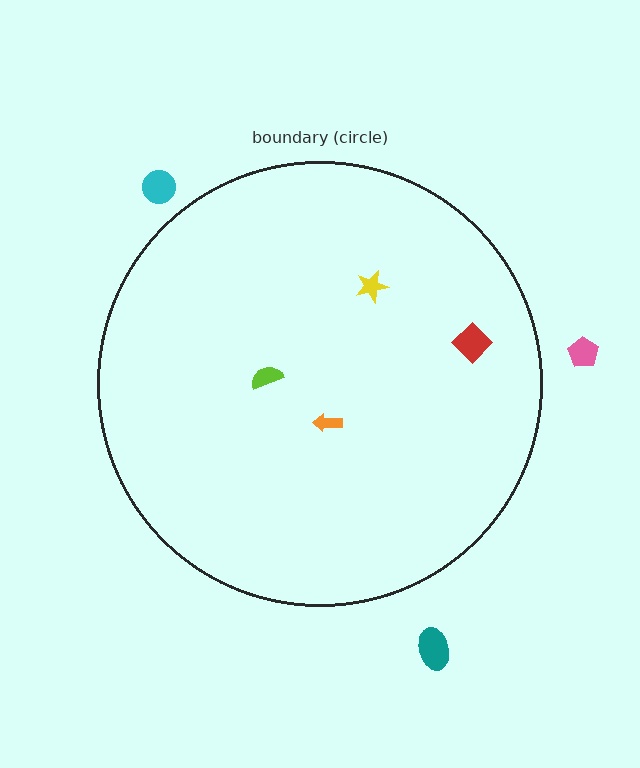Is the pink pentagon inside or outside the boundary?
Outside.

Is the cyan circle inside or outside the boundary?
Outside.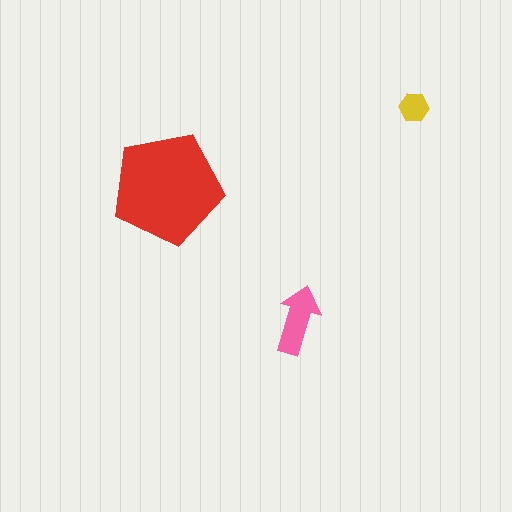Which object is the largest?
The red pentagon.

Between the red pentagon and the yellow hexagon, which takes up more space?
The red pentagon.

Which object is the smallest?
The yellow hexagon.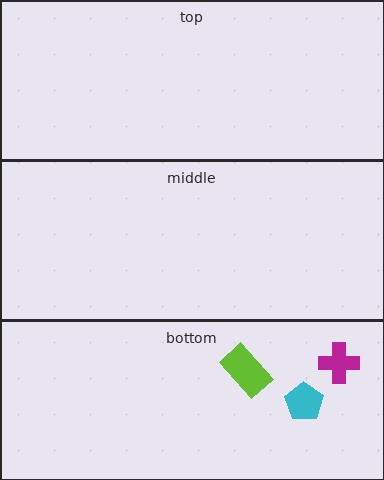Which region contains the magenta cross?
The bottom region.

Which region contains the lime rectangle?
The bottom region.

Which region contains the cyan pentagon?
The bottom region.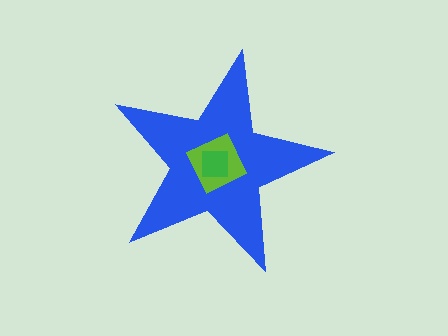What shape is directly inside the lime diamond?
The green square.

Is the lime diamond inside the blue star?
Yes.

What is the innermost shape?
The green square.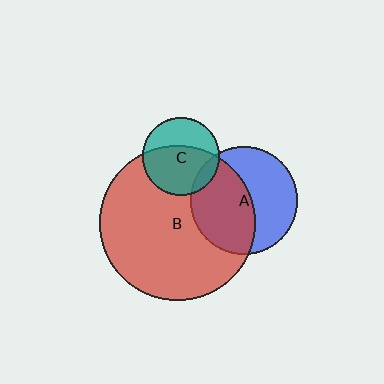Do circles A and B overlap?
Yes.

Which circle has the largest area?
Circle B (red).